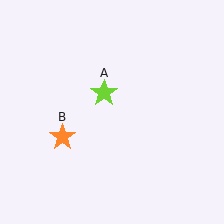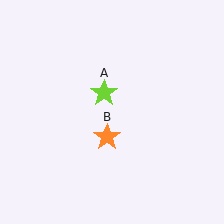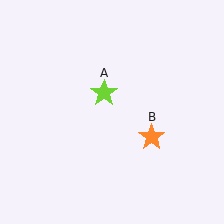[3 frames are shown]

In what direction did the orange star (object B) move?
The orange star (object B) moved right.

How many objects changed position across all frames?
1 object changed position: orange star (object B).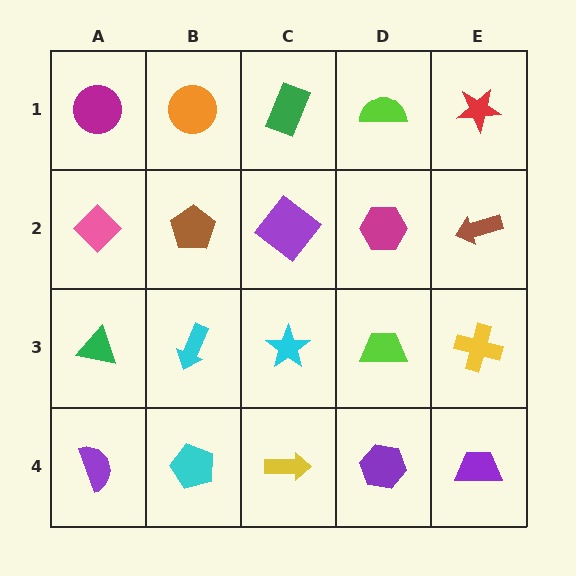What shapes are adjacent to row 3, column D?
A magenta hexagon (row 2, column D), a purple hexagon (row 4, column D), a cyan star (row 3, column C), a yellow cross (row 3, column E).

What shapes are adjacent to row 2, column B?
An orange circle (row 1, column B), a cyan arrow (row 3, column B), a pink diamond (row 2, column A), a purple diamond (row 2, column C).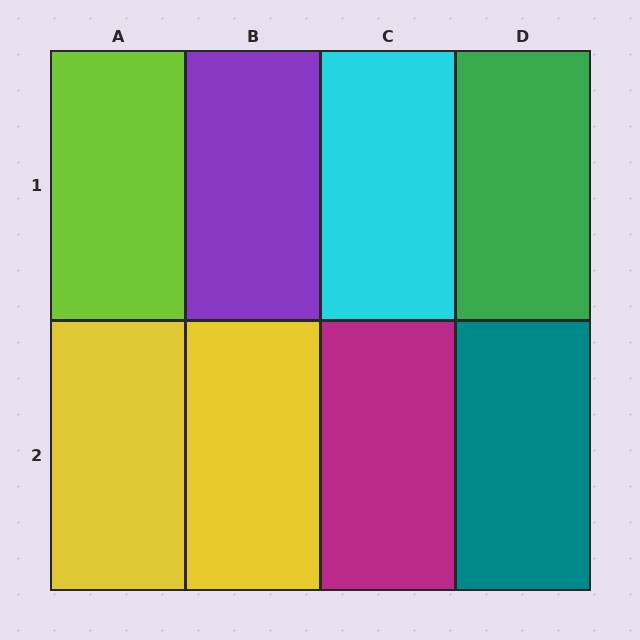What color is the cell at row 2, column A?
Yellow.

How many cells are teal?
1 cell is teal.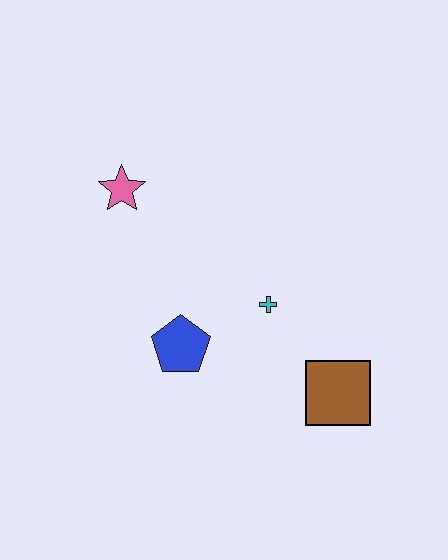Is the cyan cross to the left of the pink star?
No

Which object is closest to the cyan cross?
The blue pentagon is closest to the cyan cross.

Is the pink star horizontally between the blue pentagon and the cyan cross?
No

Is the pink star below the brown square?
No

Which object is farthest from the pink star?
The brown square is farthest from the pink star.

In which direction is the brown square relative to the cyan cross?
The brown square is below the cyan cross.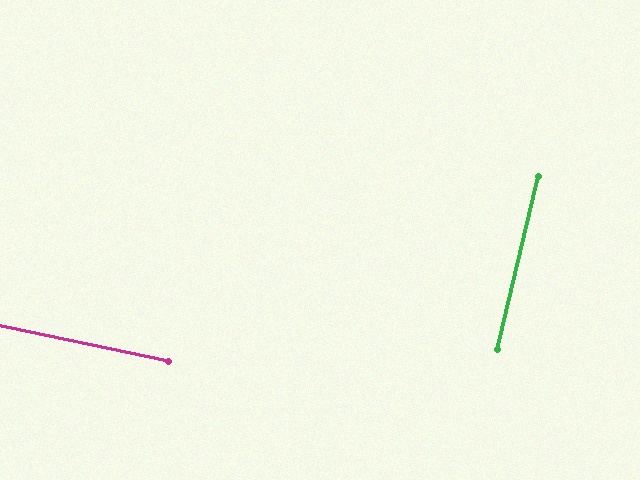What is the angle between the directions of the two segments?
Approximately 88 degrees.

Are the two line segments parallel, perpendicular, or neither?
Perpendicular — they meet at approximately 88°.